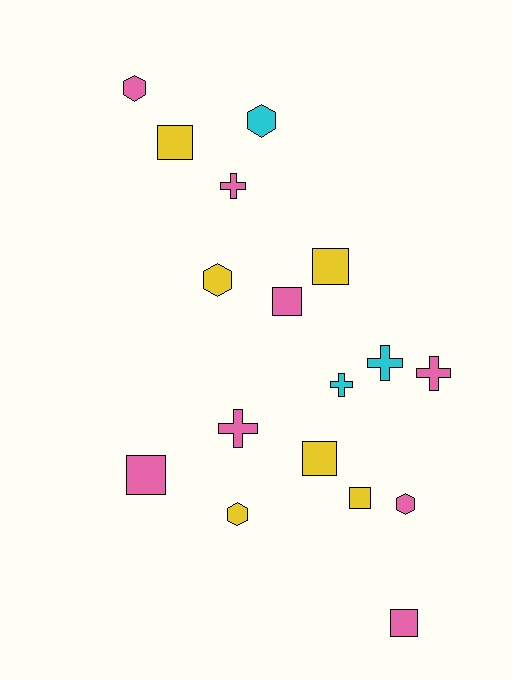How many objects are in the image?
There are 17 objects.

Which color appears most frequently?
Pink, with 8 objects.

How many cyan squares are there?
There are no cyan squares.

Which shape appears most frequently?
Square, with 7 objects.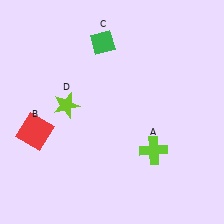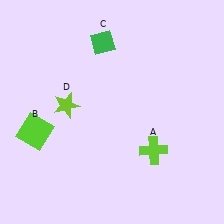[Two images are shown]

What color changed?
The square (B) changed from red in Image 1 to lime in Image 2.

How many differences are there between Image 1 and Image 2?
There is 1 difference between the two images.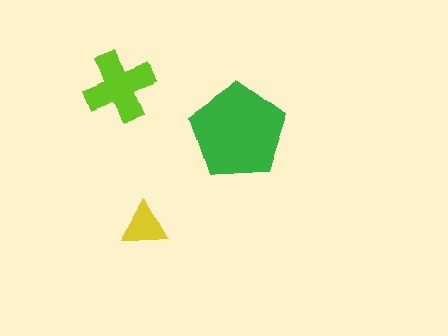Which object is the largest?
The green pentagon.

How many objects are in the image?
There are 3 objects in the image.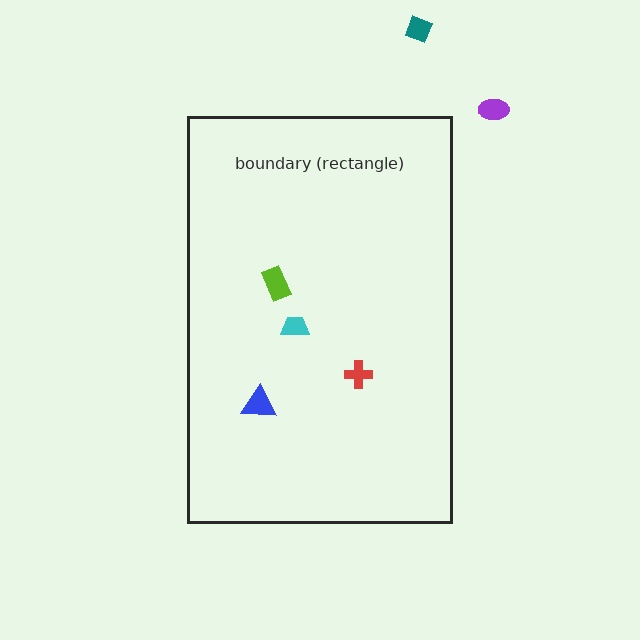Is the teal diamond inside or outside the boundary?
Outside.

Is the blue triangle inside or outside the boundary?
Inside.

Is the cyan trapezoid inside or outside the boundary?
Inside.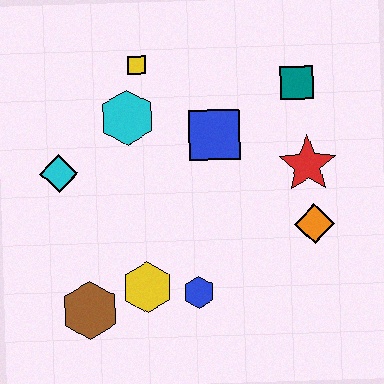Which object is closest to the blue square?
The cyan hexagon is closest to the blue square.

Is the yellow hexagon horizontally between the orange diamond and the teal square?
No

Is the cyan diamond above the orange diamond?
Yes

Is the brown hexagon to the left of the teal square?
Yes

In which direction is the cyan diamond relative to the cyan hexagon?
The cyan diamond is to the left of the cyan hexagon.